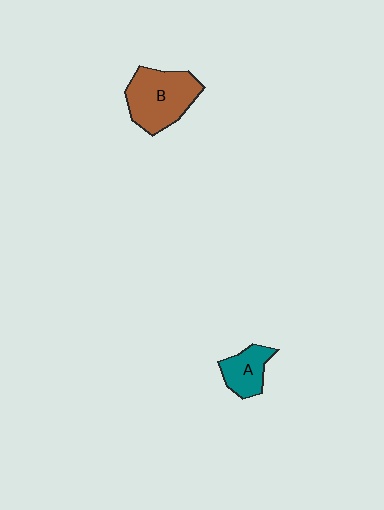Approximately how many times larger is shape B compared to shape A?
Approximately 1.9 times.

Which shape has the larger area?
Shape B (brown).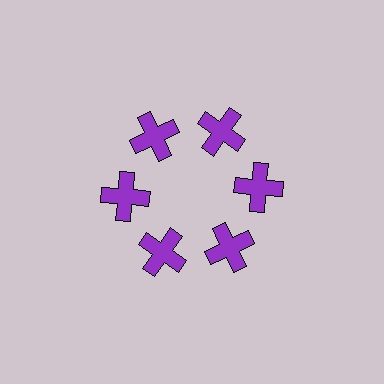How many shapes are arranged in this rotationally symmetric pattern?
There are 6 shapes, arranged in 6 groups of 1.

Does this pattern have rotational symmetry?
Yes, this pattern has 6-fold rotational symmetry. It looks the same after rotating 60 degrees around the center.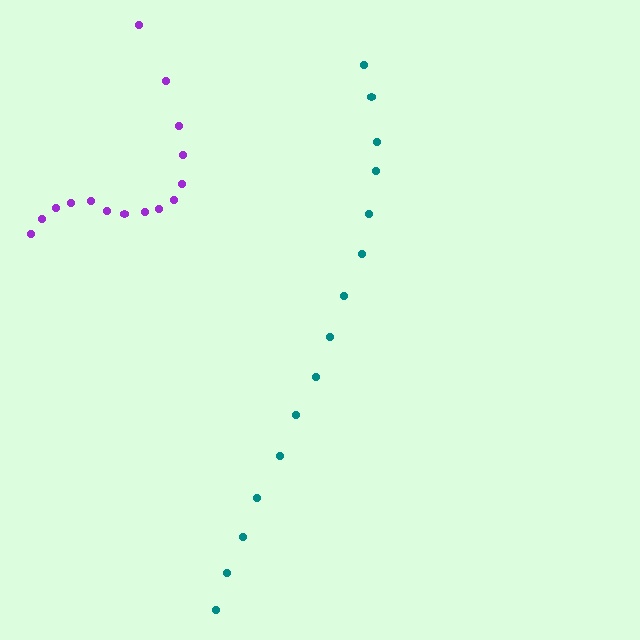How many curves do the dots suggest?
There are 2 distinct paths.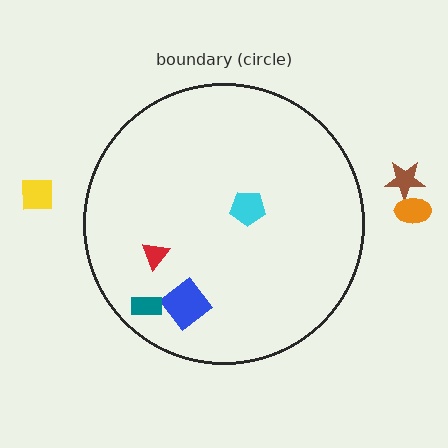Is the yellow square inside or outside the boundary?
Outside.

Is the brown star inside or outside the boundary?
Outside.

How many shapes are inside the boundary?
4 inside, 3 outside.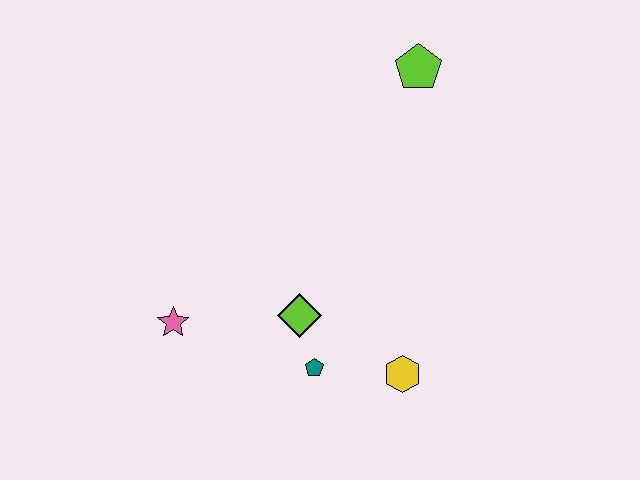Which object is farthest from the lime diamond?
The lime pentagon is farthest from the lime diamond.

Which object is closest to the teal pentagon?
The lime diamond is closest to the teal pentagon.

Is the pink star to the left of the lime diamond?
Yes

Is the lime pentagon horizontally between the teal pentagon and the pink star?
No